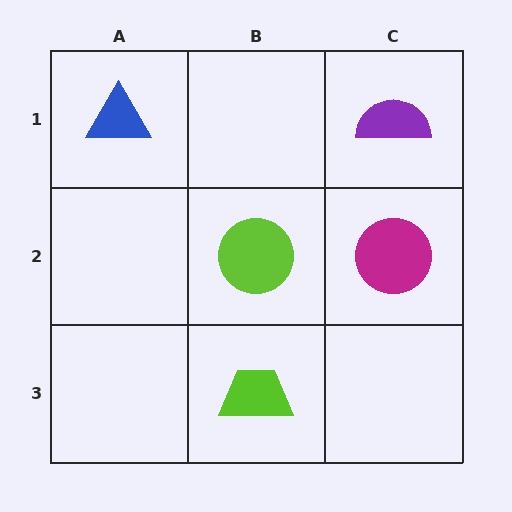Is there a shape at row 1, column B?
No, that cell is empty.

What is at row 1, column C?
A purple semicircle.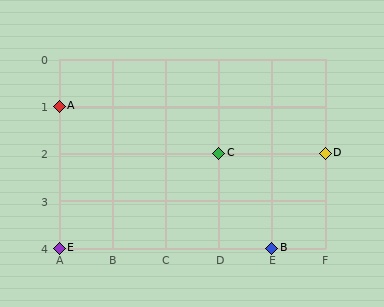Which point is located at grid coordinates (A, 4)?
Point E is at (A, 4).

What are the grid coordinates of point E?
Point E is at grid coordinates (A, 4).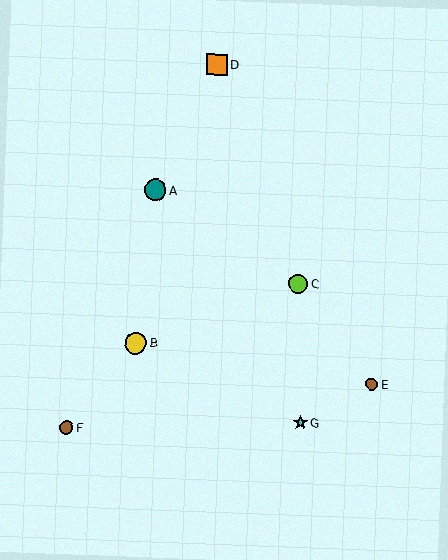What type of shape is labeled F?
Shape F is a brown circle.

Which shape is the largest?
The yellow circle (labeled B) is the largest.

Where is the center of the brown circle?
The center of the brown circle is at (66, 427).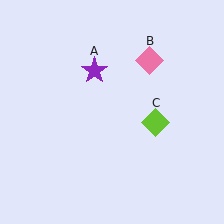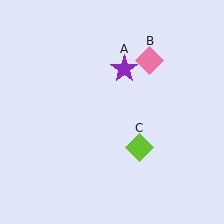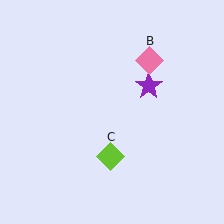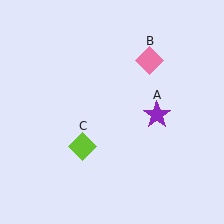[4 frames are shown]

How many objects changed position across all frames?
2 objects changed position: purple star (object A), lime diamond (object C).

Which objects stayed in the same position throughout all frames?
Pink diamond (object B) remained stationary.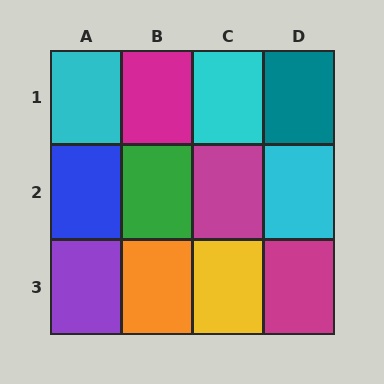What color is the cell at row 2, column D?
Cyan.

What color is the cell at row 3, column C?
Yellow.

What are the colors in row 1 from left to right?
Cyan, magenta, cyan, teal.